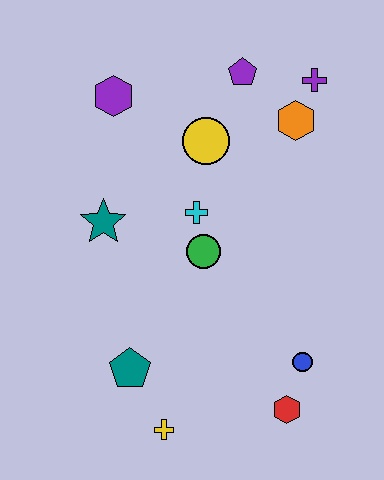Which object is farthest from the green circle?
The purple cross is farthest from the green circle.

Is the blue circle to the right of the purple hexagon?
Yes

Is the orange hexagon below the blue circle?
No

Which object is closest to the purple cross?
The orange hexagon is closest to the purple cross.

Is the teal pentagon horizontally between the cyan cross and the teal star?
Yes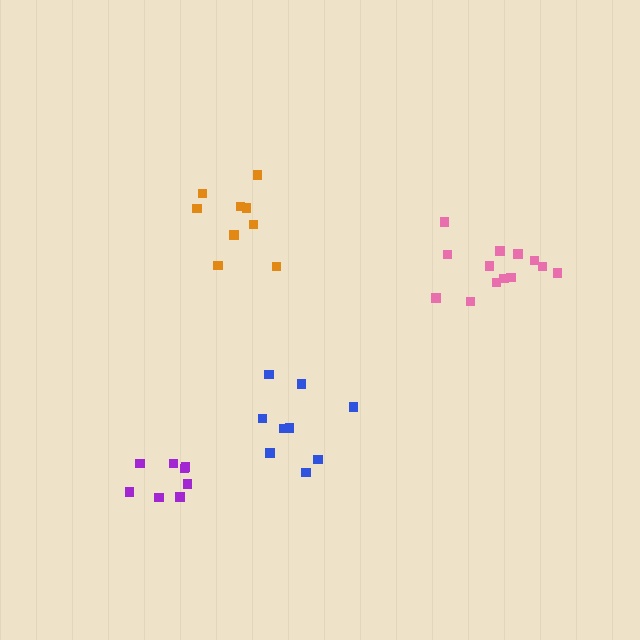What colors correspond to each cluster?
The clusters are colored: purple, orange, pink, blue.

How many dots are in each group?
Group 1: 8 dots, Group 2: 9 dots, Group 3: 13 dots, Group 4: 9 dots (39 total).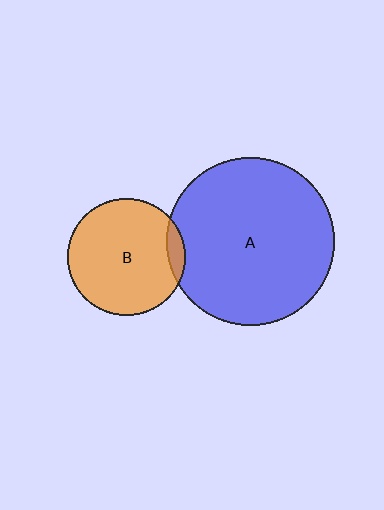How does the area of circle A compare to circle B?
Approximately 2.0 times.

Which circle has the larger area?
Circle A (blue).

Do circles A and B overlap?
Yes.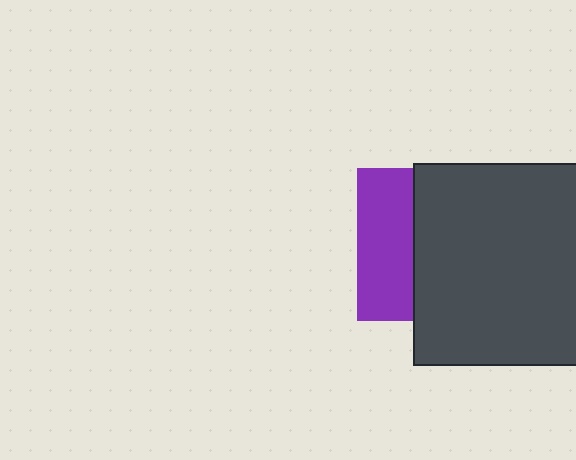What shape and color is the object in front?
The object in front is a dark gray square.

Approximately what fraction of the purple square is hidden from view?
Roughly 63% of the purple square is hidden behind the dark gray square.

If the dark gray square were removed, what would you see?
You would see the complete purple square.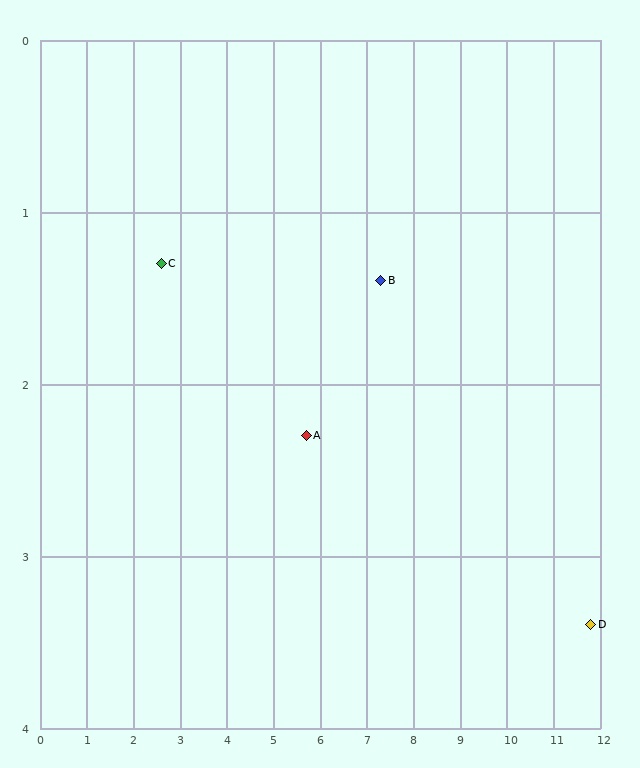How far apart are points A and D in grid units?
Points A and D are about 6.2 grid units apart.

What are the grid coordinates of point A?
Point A is at approximately (5.7, 2.3).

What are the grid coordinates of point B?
Point B is at approximately (7.3, 1.4).